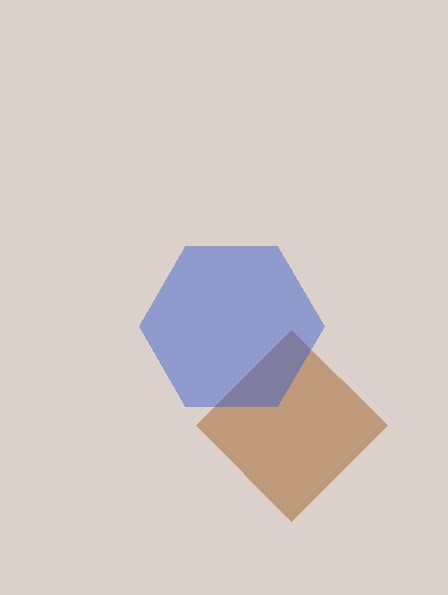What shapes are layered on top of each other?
The layered shapes are: a brown diamond, a blue hexagon.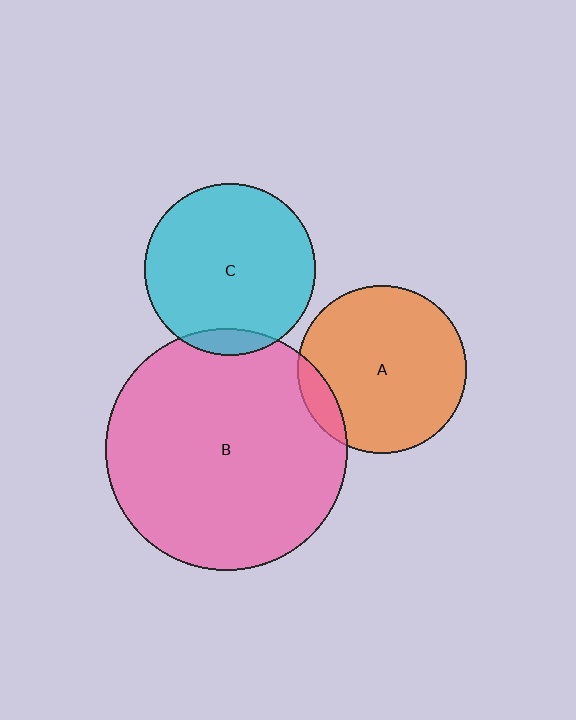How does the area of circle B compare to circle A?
Approximately 2.1 times.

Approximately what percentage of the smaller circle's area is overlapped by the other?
Approximately 10%.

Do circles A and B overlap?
Yes.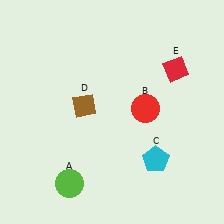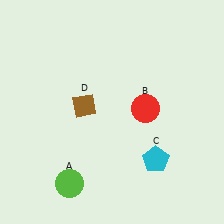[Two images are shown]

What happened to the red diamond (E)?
The red diamond (E) was removed in Image 2. It was in the top-right area of Image 1.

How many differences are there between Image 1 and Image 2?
There is 1 difference between the two images.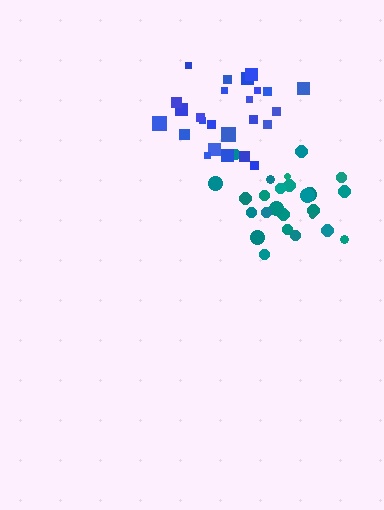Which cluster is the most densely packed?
Blue.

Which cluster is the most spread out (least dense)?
Teal.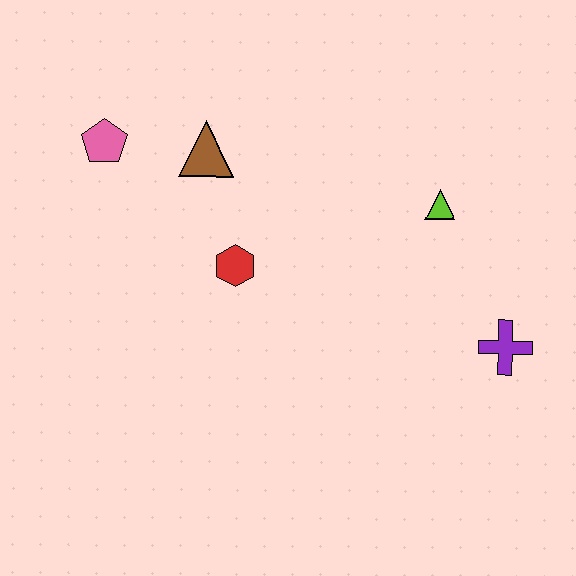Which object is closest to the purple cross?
The lime triangle is closest to the purple cross.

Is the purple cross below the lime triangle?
Yes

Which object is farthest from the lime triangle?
The pink pentagon is farthest from the lime triangle.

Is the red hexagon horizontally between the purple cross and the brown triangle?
Yes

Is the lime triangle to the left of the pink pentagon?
No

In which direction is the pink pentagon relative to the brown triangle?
The pink pentagon is to the left of the brown triangle.